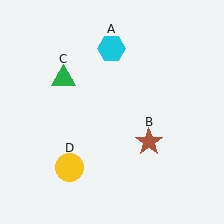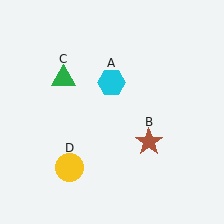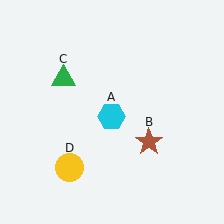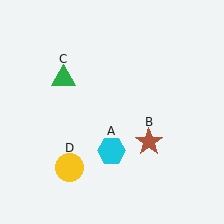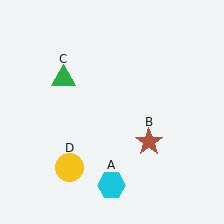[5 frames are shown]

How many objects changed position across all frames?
1 object changed position: cyan hexagon (object A).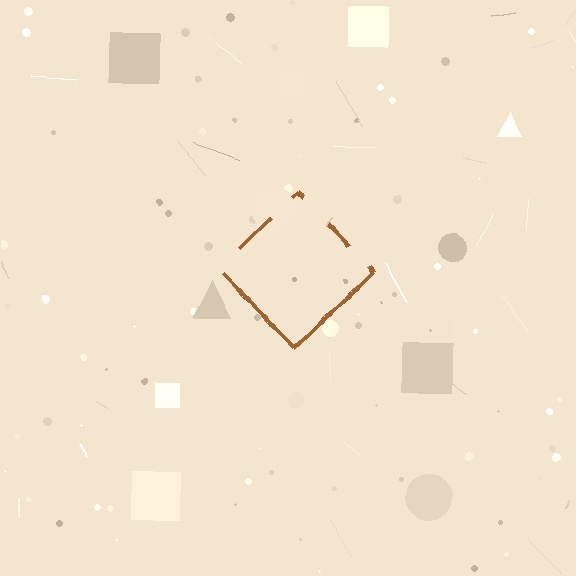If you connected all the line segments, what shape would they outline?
They would outline a diamond.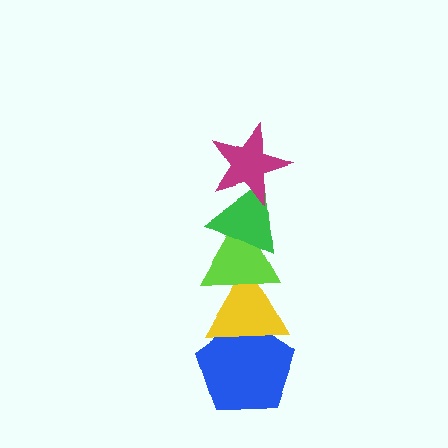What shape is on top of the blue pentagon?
The yellow triangle is on top of the blue pentagon.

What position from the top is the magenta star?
The magenta star is 1st from the top.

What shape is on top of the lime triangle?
The green triangle is on top of the lime triangle.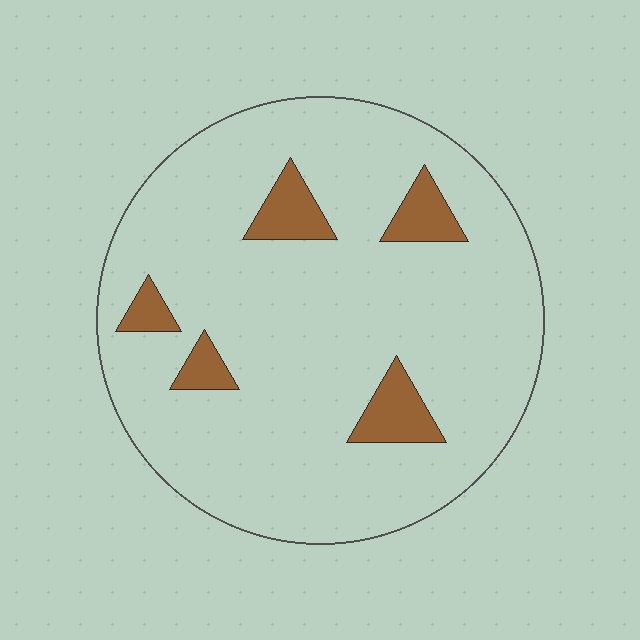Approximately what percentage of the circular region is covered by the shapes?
Approximately 10%.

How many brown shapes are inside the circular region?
5.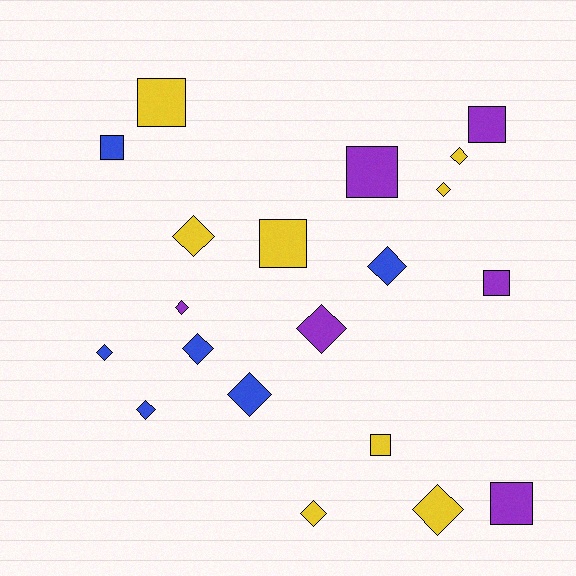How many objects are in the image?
There are 20 objects.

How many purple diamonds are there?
There are 2 purple diamonds.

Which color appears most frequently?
Yellow, with 8 objects.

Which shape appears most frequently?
Diamond, with 12 objects.